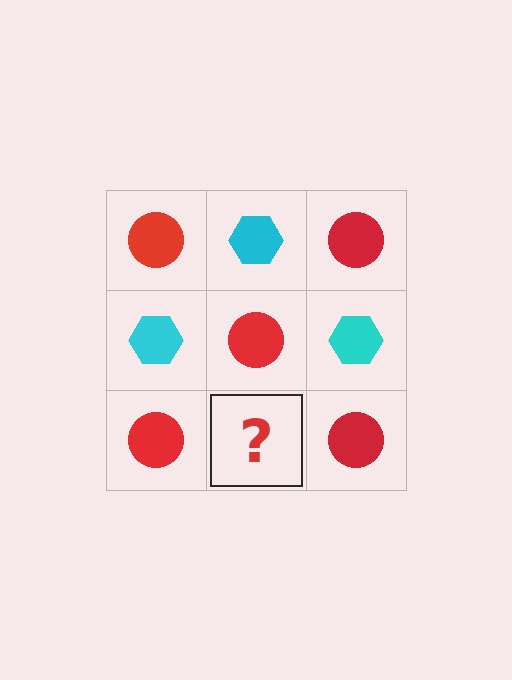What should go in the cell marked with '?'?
The missing cell should contain a cyan hexagon.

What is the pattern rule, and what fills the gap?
The rule is that it alternates red circle and cyan hexagon in a checkerboard pattern. The gap should be filled with a cyan hexagon.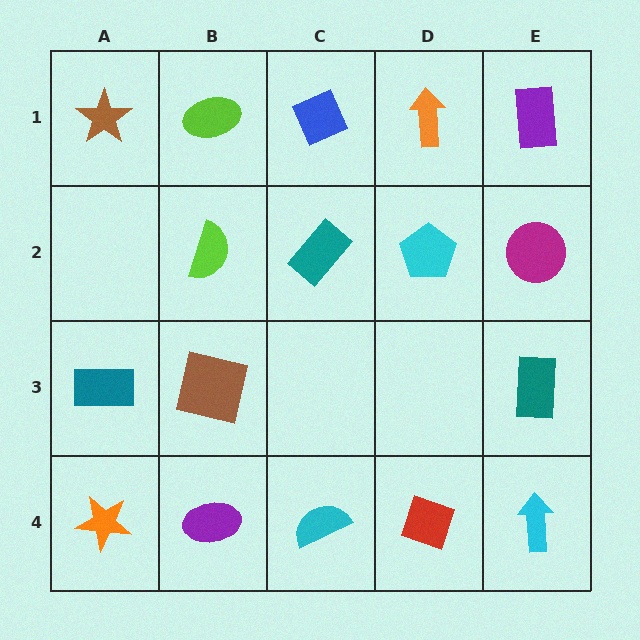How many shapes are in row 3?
3 shapes.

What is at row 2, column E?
A magenta circle.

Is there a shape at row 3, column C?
No, that cell is empty.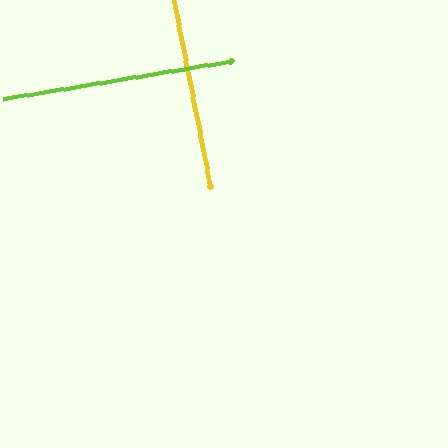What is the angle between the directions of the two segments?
Approximately 88 degrees.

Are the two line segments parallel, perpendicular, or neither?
Perpendicular — they meet at approximately 88°.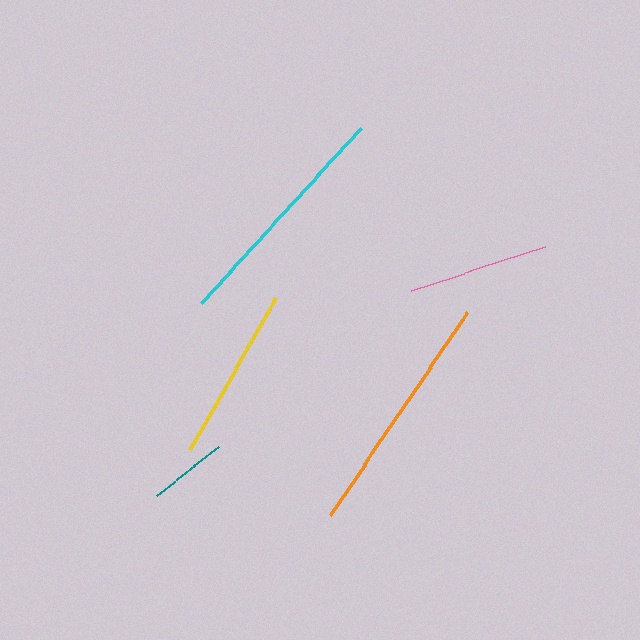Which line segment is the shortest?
The teal line is the shortest at approximately 79 pixels.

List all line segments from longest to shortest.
From longest to shortest: orange, cyan, yellow, pink, teal.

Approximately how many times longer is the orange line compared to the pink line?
The orange line is approximately 1.7 times the length of the pink line.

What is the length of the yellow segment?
The yellow segment is approximately 174 pixels long.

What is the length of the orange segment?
The orange segment is approximately 244 pixels long.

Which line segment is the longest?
The orange line is the longest at approximately 244 pixels.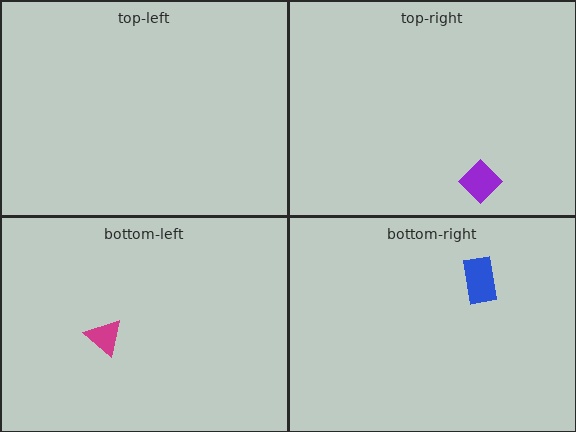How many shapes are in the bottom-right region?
1.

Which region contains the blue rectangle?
The bottom-right region.